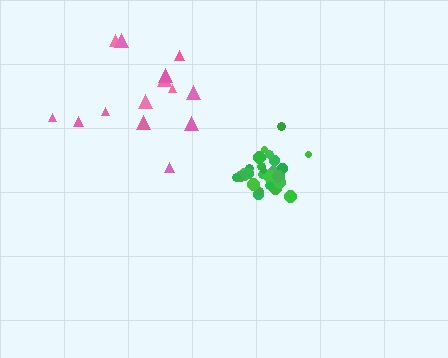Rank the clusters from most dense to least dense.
green, pink.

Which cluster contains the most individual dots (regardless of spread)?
Green (25).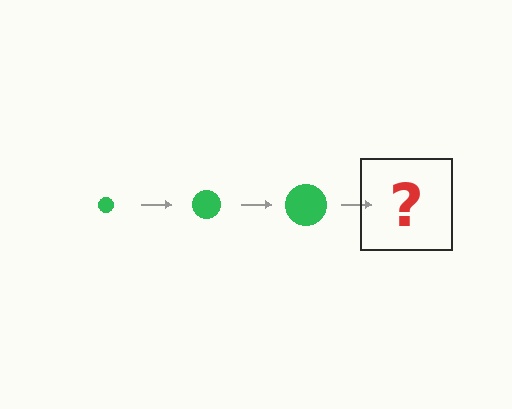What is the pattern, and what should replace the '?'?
The pattern is that the circle gets progressively larger each step. The '?' should be a green circle, larger than the previous one.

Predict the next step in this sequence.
The next step is a green circle, larger than the previous one.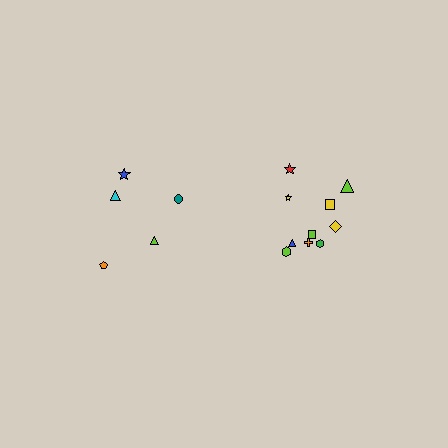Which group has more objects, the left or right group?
The right group.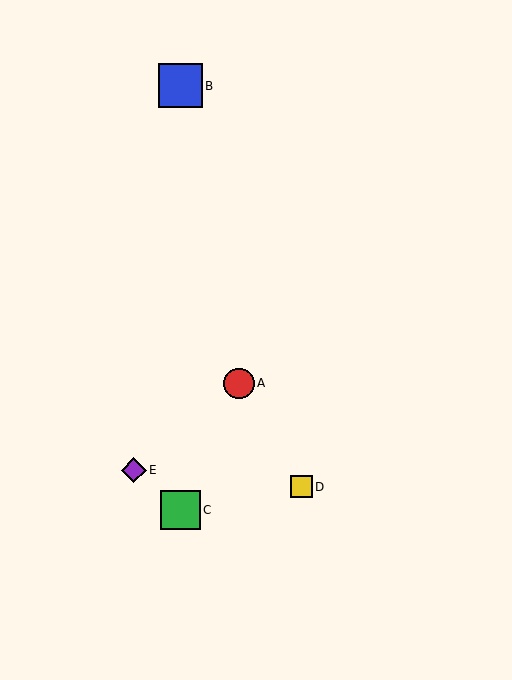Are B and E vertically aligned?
No, B is at x≈180 and E is at x≈134.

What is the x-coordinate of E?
Object E is at x≈134.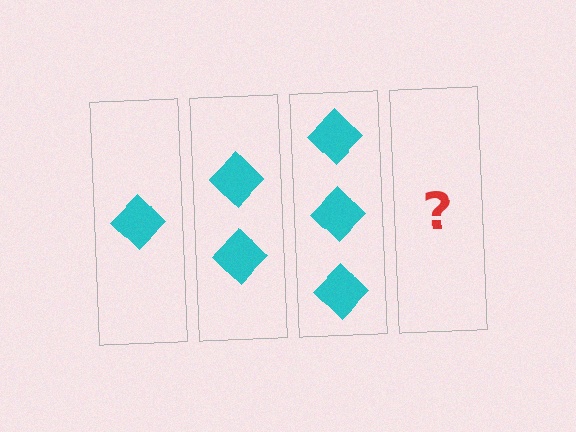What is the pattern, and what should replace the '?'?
The pattern is that each step adds one more diamond. The '?' should be 4 diamonds.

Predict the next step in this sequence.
The next step is 4 diamonds.